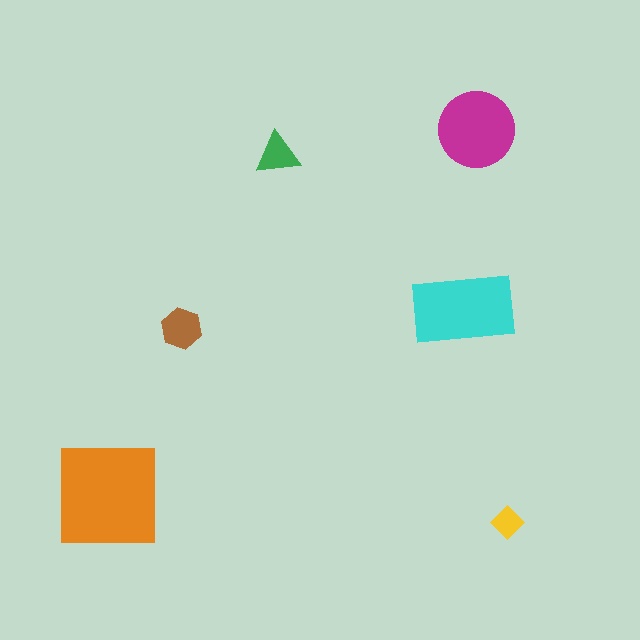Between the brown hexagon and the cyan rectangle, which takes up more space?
The cyan rectangle.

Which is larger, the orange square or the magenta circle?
The orange square.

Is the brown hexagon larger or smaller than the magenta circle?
Smaller.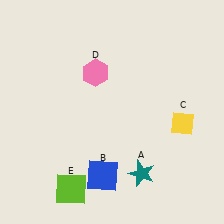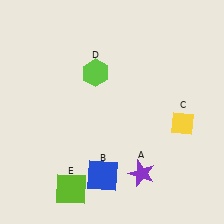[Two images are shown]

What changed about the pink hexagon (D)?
In Image 1, D is pink. In Image 2, it changed to lime.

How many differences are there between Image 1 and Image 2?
There are 2 differences between the two images.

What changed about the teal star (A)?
In Image 1, A is teal. In Image 2, it changed to purple.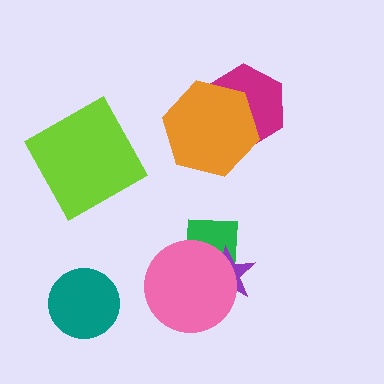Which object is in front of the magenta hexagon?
The orange hexagon is in front of the magenta hexagon.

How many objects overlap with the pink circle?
2 objects overlap with the pink circle.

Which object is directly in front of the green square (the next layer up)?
The purple star is directly in front of the green square.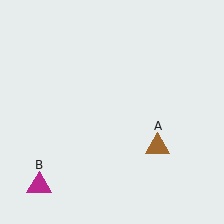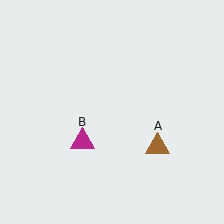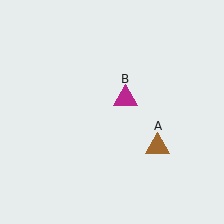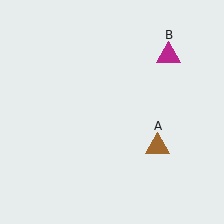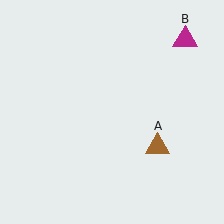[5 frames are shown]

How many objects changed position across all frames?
1 object changed position: magenta triangle (object B).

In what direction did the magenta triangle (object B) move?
The magenta triangle (object B) moved up and to the right.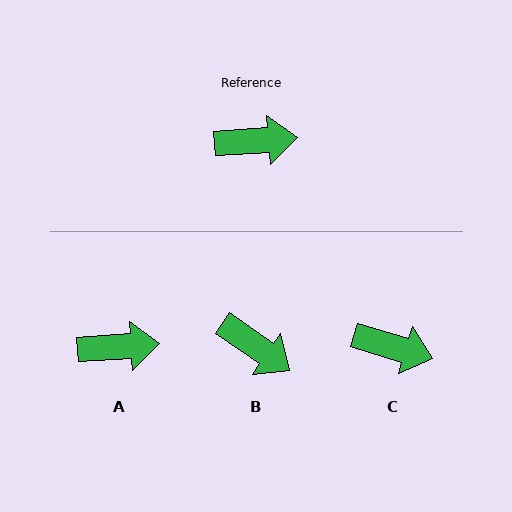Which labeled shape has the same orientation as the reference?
A.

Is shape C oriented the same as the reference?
No, it is off by about 20 degrees.